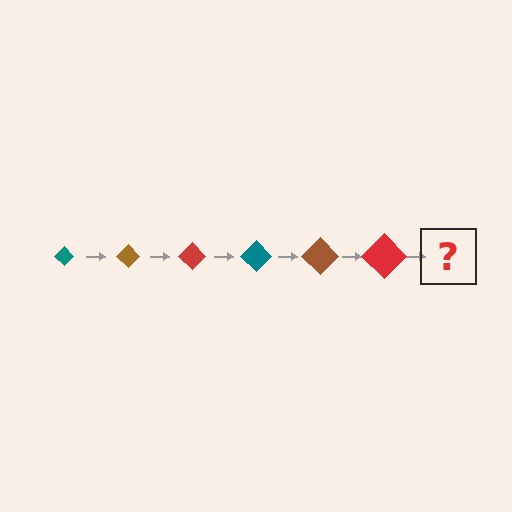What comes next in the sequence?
The next element should be a teal diamond, larger than the previous one.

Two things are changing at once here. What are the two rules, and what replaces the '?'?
The two rules are that the diamond grows larger each step and the color cycles through teal, brown, and red. The '?' should be a teal diamond, larger than the previous one.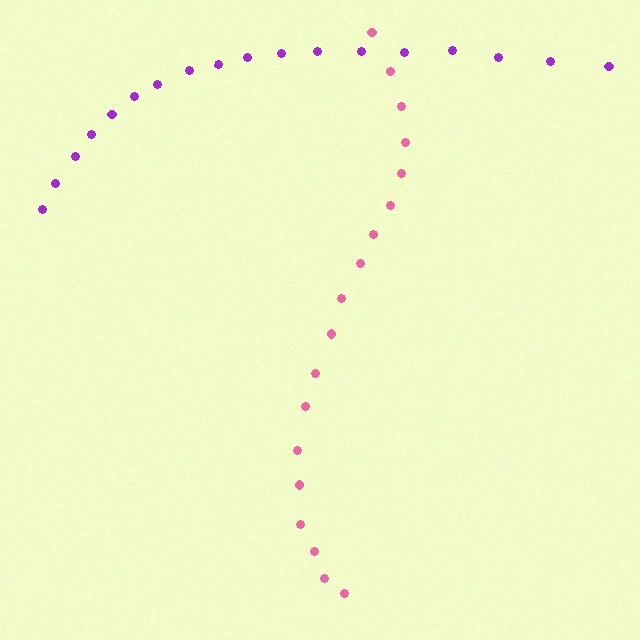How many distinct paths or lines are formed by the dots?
There are 2 distinct paths.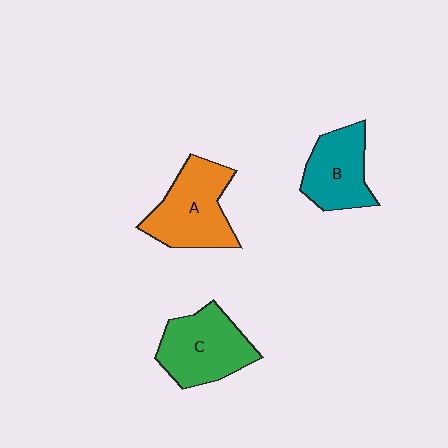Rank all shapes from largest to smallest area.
From largest to smallest: A (orange), C (green), B (teal).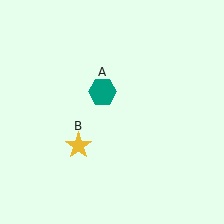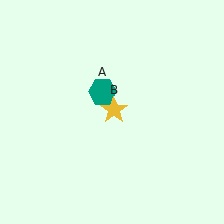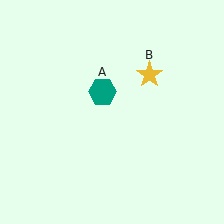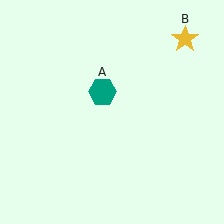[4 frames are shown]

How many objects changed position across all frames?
1 object changed position: yellow star (object B).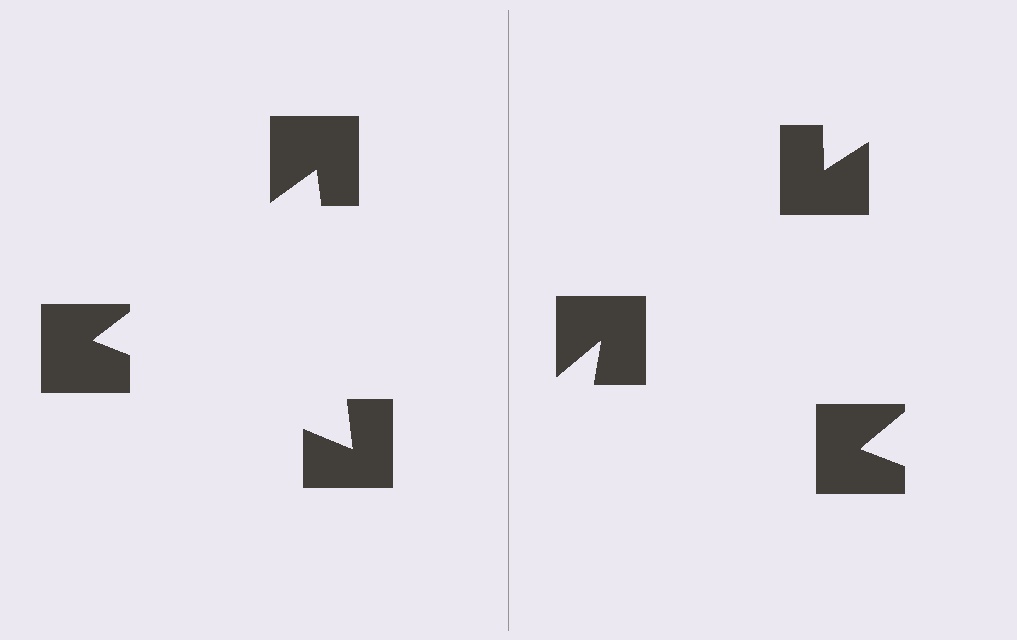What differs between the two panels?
The notched squares are positioned identically on both sides; only the wedge orientations differ. On the left they align to a triangle; on the right they are misaligned.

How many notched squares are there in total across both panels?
6 — 3 on each side.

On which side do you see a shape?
An illusory triangle appears on the left side. On the right side the wedge cuts are rotated, so no coherent shape forms.